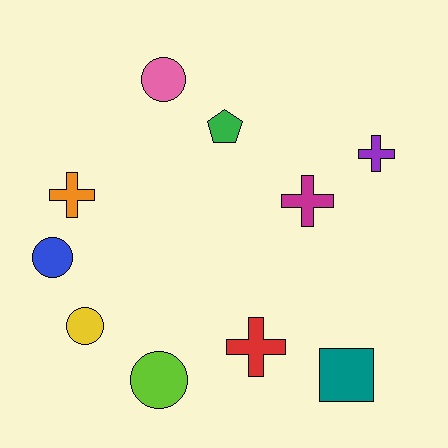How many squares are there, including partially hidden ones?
There is 1 square.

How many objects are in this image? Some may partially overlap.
There are 10 objects.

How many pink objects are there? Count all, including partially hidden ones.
There is 1 pink object.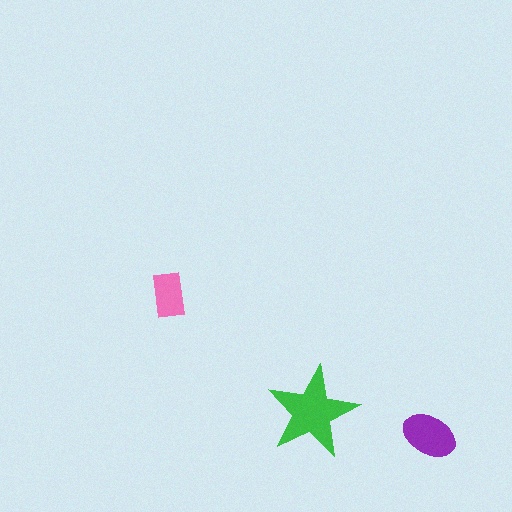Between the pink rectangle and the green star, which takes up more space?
The green star.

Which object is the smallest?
The pink rectangle.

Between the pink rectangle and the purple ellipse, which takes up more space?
The purple ellipse.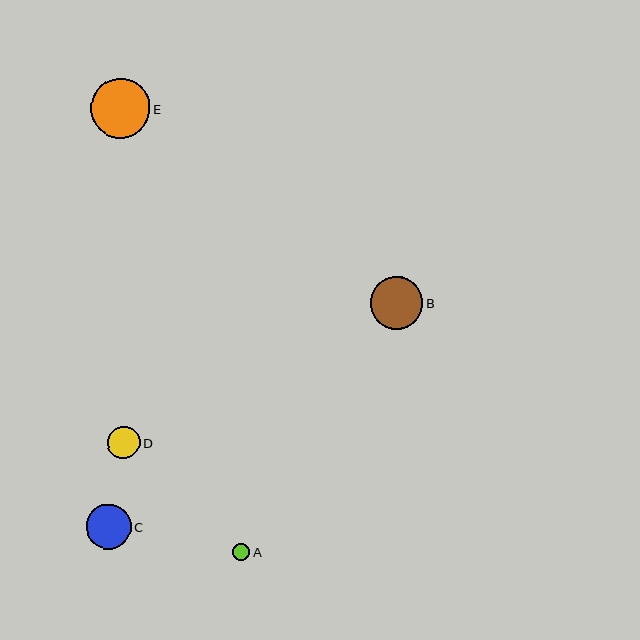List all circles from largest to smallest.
From largest to smallest: E, B, C, D, A.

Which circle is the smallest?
Circle A is the smallest with a size of approximately 17 pixels.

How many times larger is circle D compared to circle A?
Circle D is approximately 1.9 times the size of circle A.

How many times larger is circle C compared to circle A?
Circle C is approximately 2.6 times the size of circle A.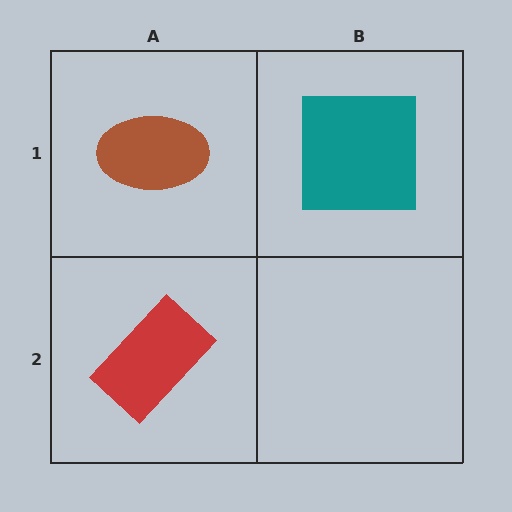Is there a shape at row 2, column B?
No, that cell is empty.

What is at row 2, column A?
A red rectangle.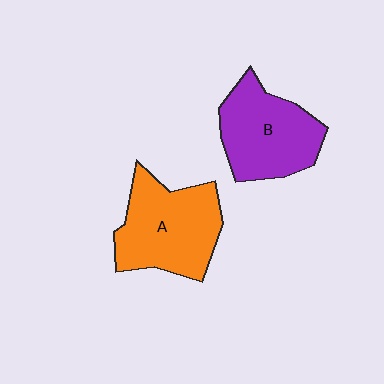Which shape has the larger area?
Shape A (orange).